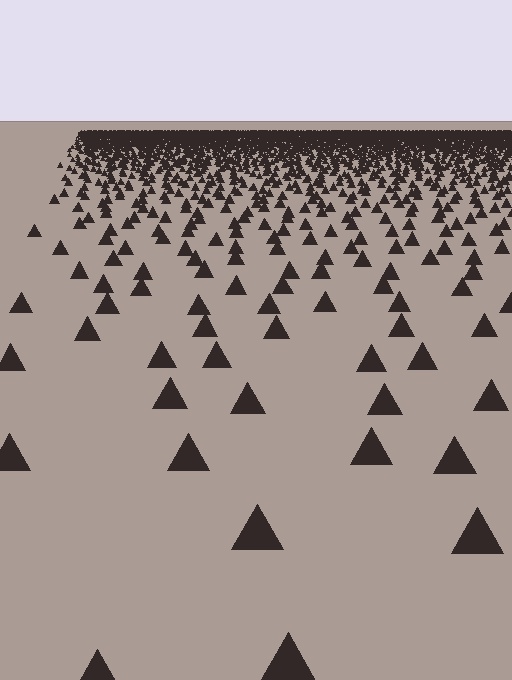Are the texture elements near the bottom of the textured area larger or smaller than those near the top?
Larger. Near the bottom, elements are closer to the viewer and appear at a bigger on-screen size.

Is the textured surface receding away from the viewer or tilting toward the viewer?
The surface is receding away from the viewer. Texture elements get smaller and denser toward the top.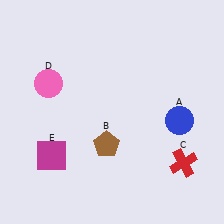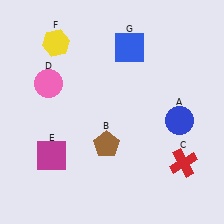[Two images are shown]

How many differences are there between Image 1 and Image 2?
There are 2 differences between the two images.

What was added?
A yellow hexagon (F), a blue square (G) were added in Image 2.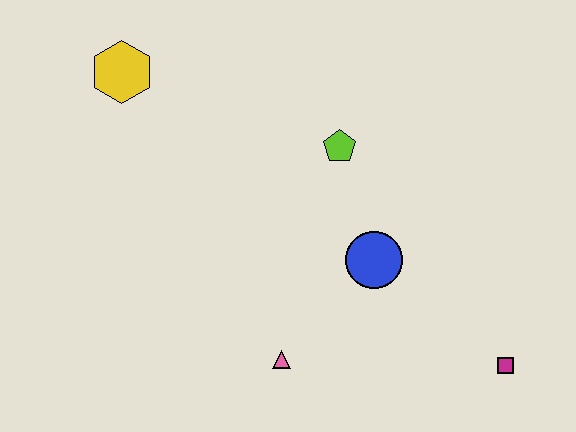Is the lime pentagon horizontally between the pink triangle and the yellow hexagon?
No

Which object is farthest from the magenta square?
The yellow hexagon is farthest from the magenta square.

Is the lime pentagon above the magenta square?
Yes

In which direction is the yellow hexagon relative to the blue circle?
The yellow hexagon is to the left of the blue circle.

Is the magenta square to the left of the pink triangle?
No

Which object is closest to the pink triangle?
The blue circle is closest to the pink triangle.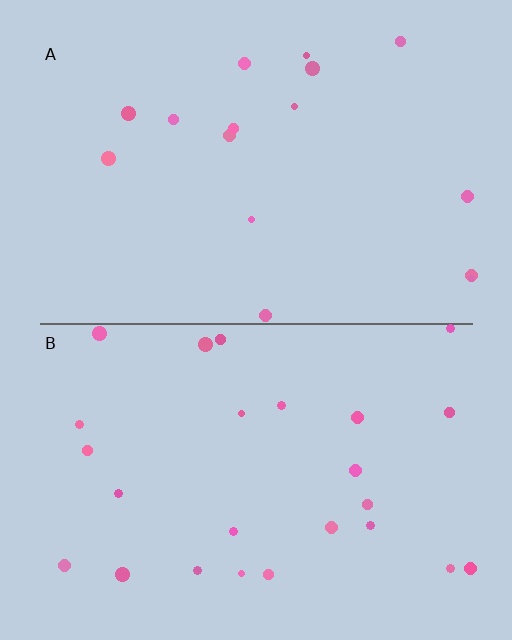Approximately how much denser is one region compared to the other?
Approximately 1.6× — region B over region A.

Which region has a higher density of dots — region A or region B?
B (the bottom).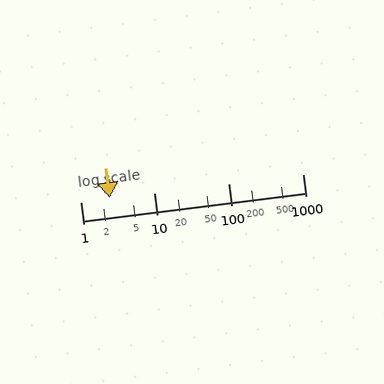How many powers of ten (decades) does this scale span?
The scale spans 3 decades, from 1 to 1000.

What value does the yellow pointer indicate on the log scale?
The pointer indicates approximately 2.5.